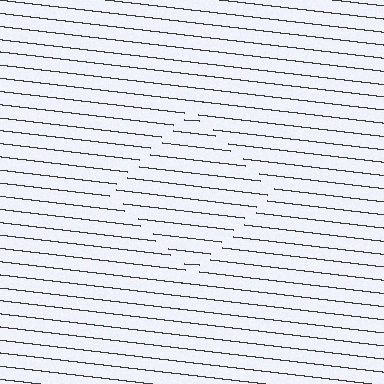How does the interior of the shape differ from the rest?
The interior of the shape contains the same grating, shifted by half a period — the contour is defined by the phase discontinuity where line-ends from the inner and outer gratings abut.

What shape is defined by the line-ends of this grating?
An illusory square. The interior of the shape contains the same grating, shifted by half a period — the contour is defined by the phase discontinuity where line-ends from the inner and outer gratings abut.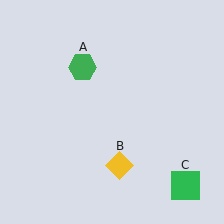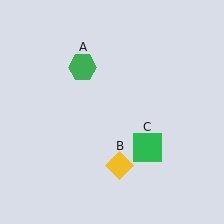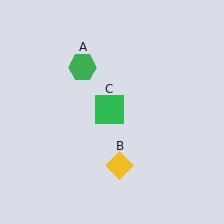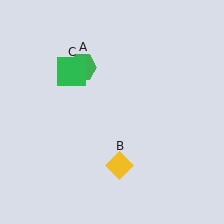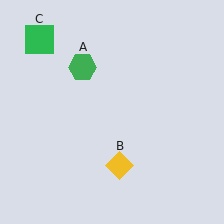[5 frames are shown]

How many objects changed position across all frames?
1 object changed position: green square (object C).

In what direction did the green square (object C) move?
The green square (object C) moved up and to the left.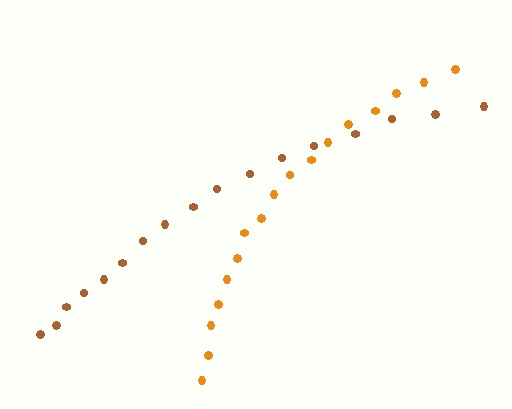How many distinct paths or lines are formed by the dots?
There are 2 distinct paths.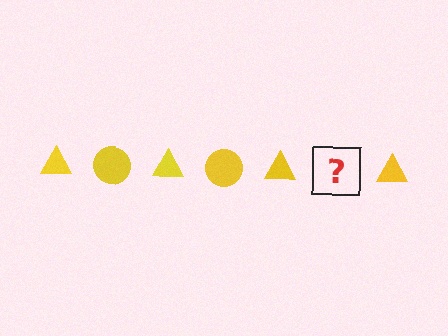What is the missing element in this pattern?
The missing element is a yellow circle.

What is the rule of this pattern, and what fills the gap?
The rule is that the pattern cycles through triangle, circle shapes in yellow. The gap should be filled with a yellow circle.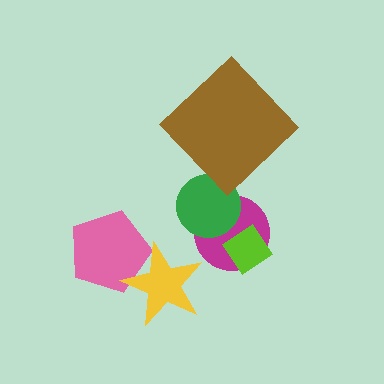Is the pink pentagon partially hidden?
Yes, it is partially covered by another shape.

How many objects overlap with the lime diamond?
1 object overlaps with the lime diamond.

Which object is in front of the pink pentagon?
The yellow star is in front of the pink pentagon.